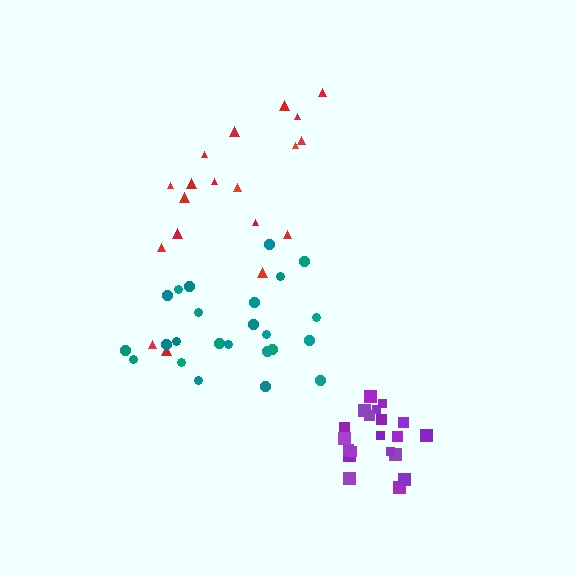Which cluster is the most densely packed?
Purple.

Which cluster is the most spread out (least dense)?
Red.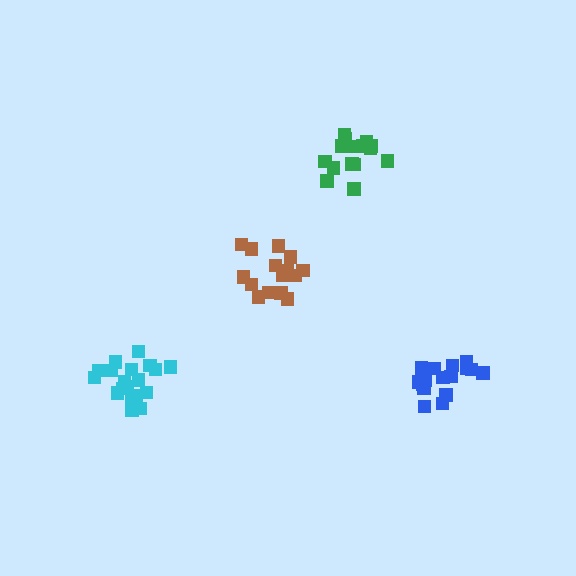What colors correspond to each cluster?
The clusters are colored: blue, green, cyan, brown.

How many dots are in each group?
Group 1: 17 dots, Group 2: 15 dots, Group 3: 21 dots, Group 4: 15 dots (68 total).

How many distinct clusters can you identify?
There are 4 distinct clusters.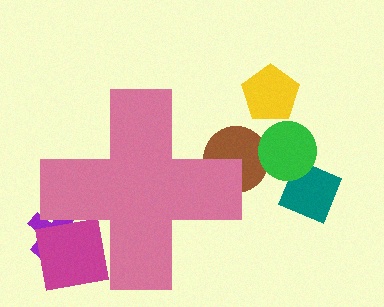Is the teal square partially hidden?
No, the teal square is fully visible.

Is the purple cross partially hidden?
Yes, the purple cross is partially hidden behind the pink cross.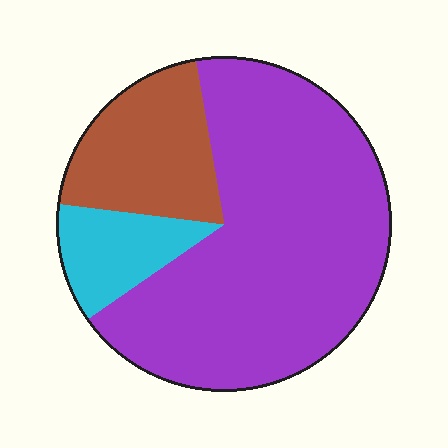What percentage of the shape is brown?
Brown covers around 20% of the shape.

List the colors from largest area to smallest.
From largest to smallest: purple, brown, cyan.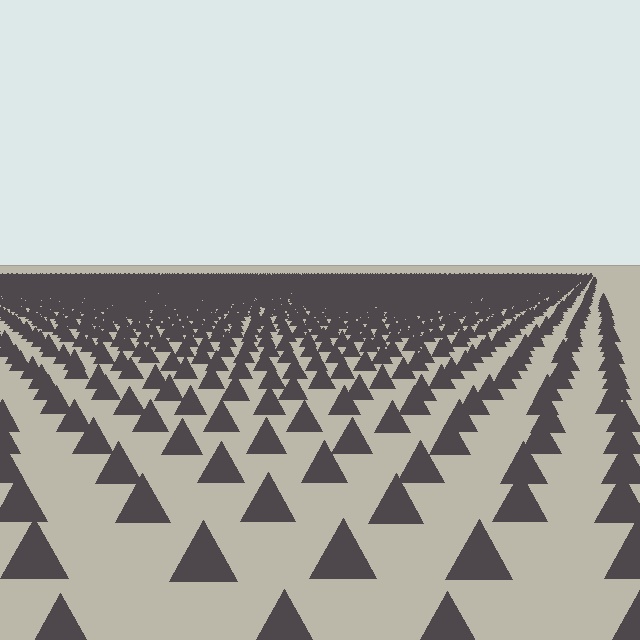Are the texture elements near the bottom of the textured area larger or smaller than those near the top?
Larger. Near the bottom, elements are closer to the viewer and appear at a bigger on-screen size.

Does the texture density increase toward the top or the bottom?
Density increases toward the top.